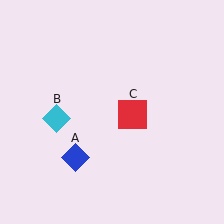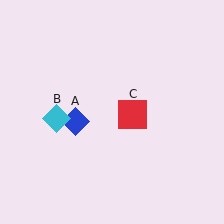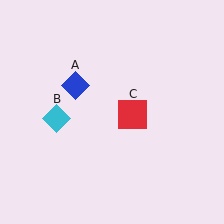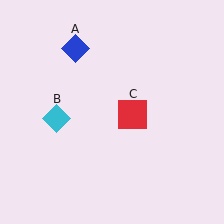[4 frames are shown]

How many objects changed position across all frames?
1 object changed position: blue diamond (object A).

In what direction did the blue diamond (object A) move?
The blue diamond (object A) moved up.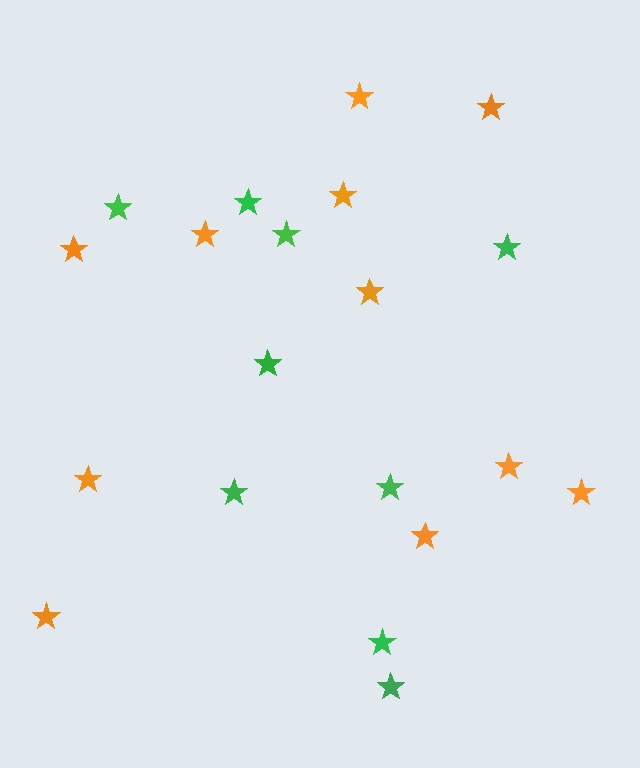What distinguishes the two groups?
There are 2 groups: one group of green stars (9) and one group of orange stars (11).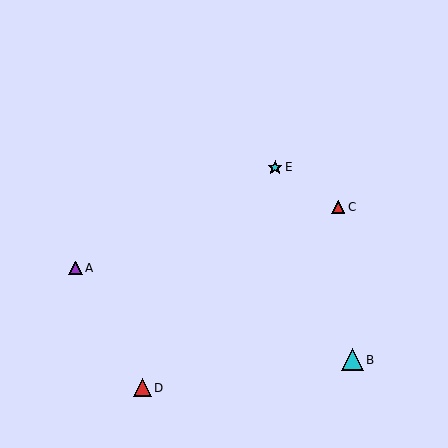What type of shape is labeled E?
Shape E is a cyan star.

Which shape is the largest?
The cyan triangle (labeled B) is the largest.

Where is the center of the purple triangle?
The center of the purple triangle is at (76, 268).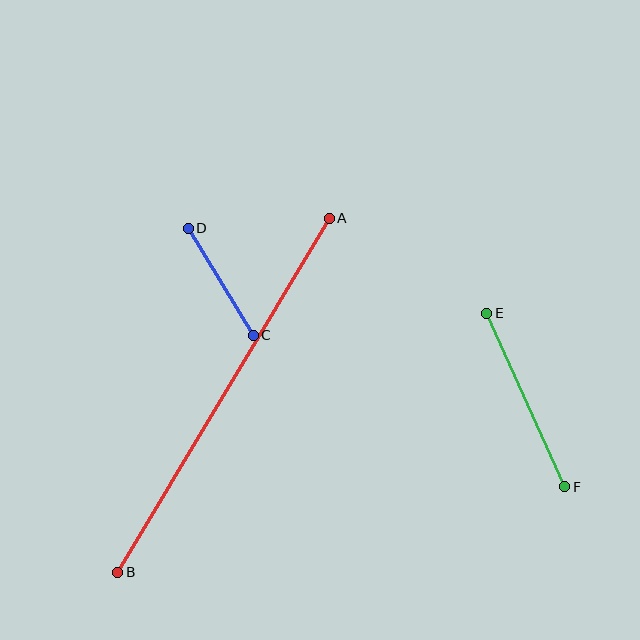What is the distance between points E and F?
The distance is approximately 190 pixels.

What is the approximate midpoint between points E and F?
The midpoint is at approximately (526, 400) pixels.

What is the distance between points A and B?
The distance is approximately 412 pixels.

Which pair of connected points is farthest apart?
Points A and B are farthest apart.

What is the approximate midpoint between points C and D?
The midpoint is at approximately (221, 282) pixels.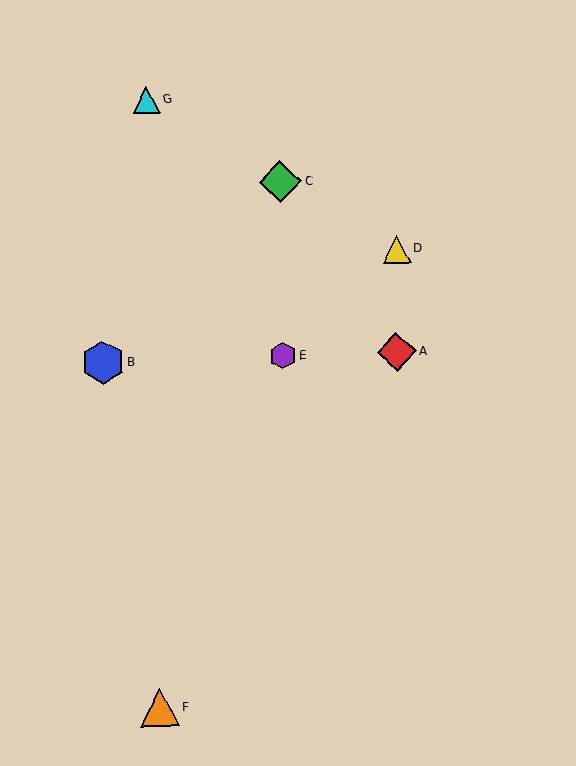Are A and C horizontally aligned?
No, A is at y≈352 and C is at y≈182.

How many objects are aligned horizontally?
3 objects (A, B, E) are aligned horizontally.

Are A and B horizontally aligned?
Yes, both are at y≈352.